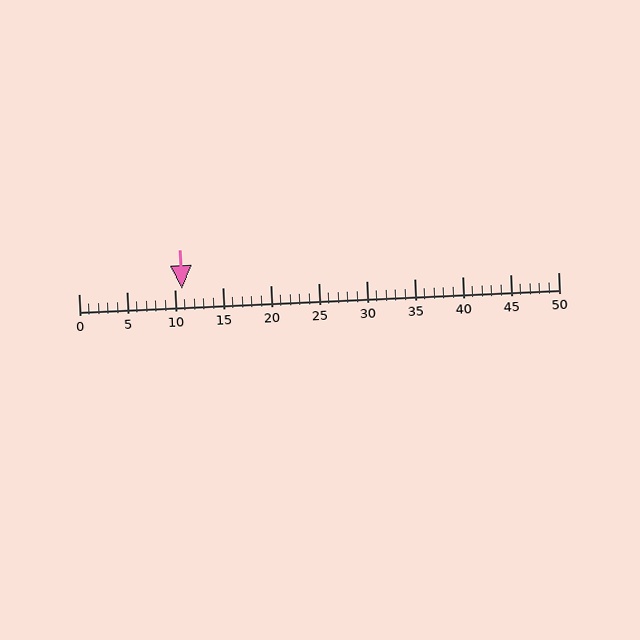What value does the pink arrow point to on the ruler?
The pink arrow points to approximately 11.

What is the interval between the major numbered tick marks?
The major tick marks are spaced 5 units apart.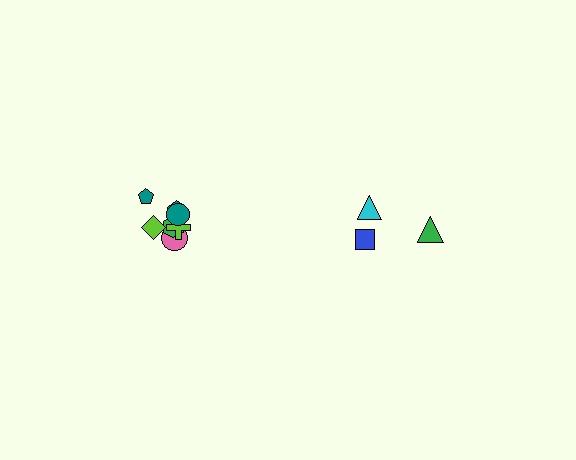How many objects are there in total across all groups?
There are 10 objects.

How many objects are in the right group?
There are 3 objects.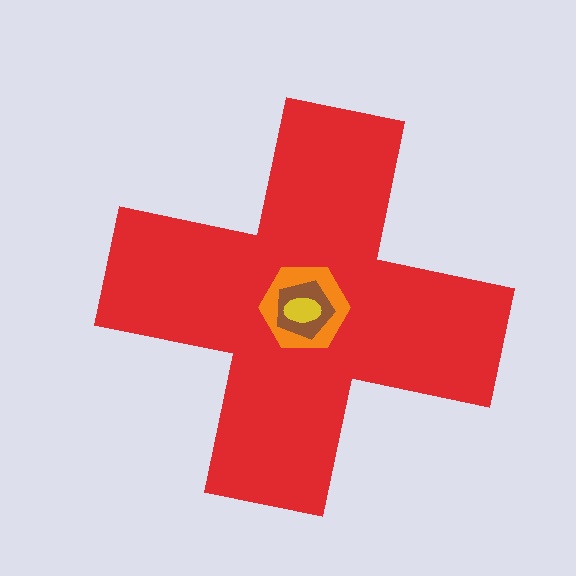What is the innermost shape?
The yellow ellipse.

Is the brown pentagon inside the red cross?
Yes.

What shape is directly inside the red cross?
The orange hexagon.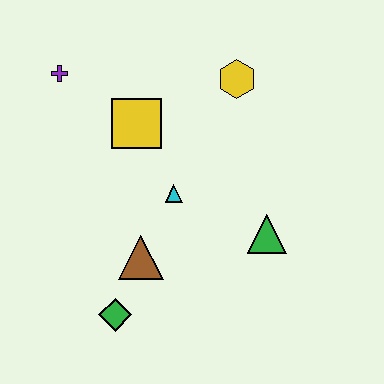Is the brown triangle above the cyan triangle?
No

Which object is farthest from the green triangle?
The purple cross is farthest from the green triangle.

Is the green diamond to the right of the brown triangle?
No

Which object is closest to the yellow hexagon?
The yellow square is closest to the yellow hexagon.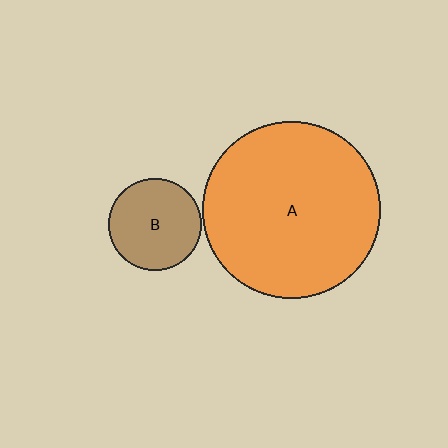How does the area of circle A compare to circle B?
Approximately 3.7 times.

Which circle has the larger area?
Circle A (orange).